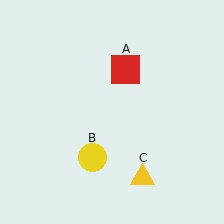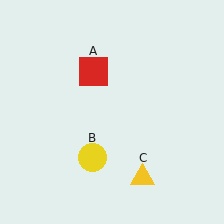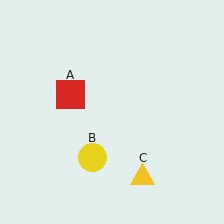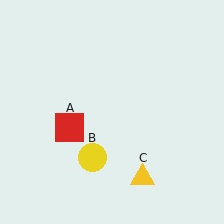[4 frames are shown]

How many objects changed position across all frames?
1 object changed position: red square (object A).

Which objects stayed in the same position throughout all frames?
Yellow circle (object B) and yellow triangle (object C) remained stationary.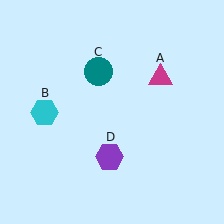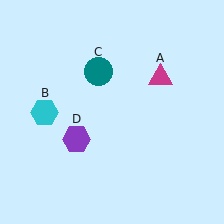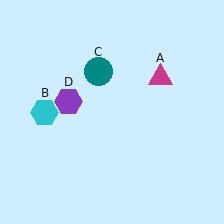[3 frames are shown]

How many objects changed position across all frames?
1 object changed position: purple hexagon (object D).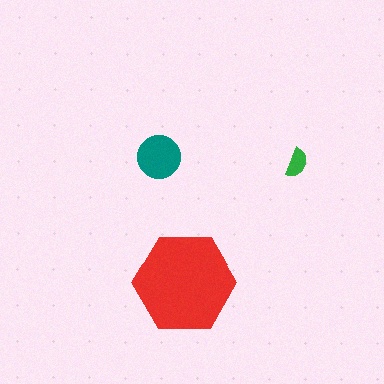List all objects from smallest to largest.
The green semicircle, the teal circle, the red hexagon.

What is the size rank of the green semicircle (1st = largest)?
3rd.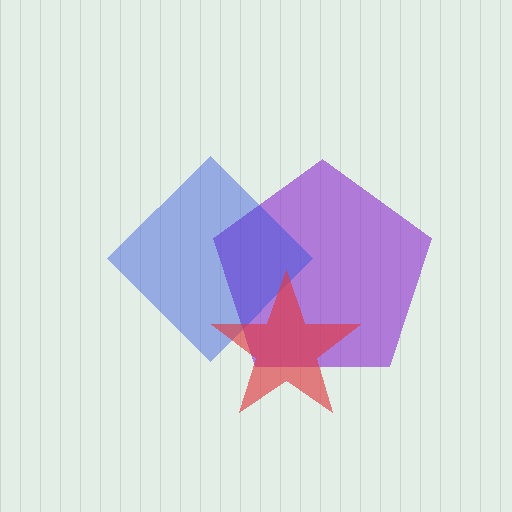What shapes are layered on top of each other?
The layered shapes are: a purple pentagon, a blue diamond, a red star.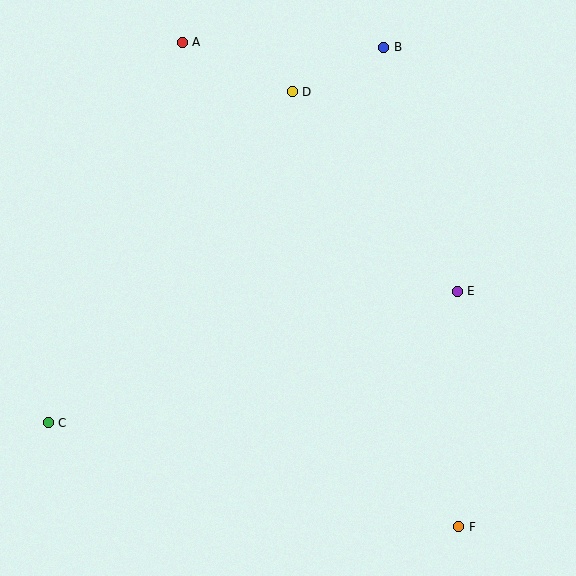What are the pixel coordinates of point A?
Point A is at (182, 42).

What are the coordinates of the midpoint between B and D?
The midpoint between B and D is at (338, 70).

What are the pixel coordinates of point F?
Point F is at (459, 527).